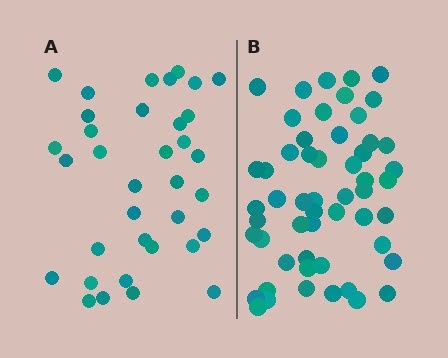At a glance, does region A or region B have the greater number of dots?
Region B (the right region) has more dots.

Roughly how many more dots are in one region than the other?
Region B has approximately 20 more dots than region A.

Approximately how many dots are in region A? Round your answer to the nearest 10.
About 40 dots. (The exact count is 35, which rounds to 40.)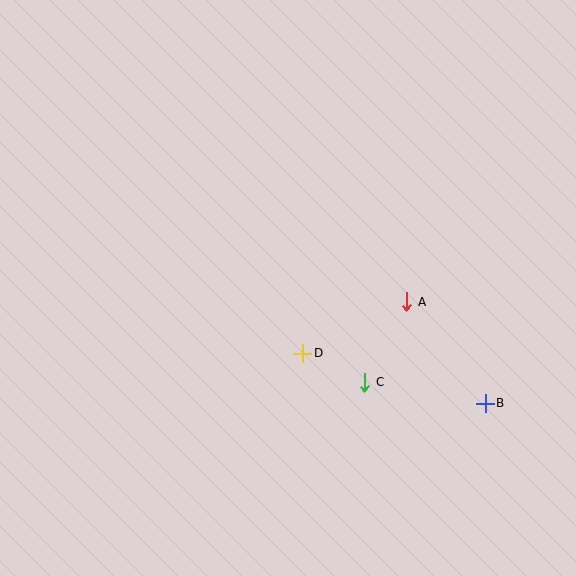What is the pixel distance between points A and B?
The distance between A and B is 128 pixels.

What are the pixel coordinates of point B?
Point B is at (485, 403).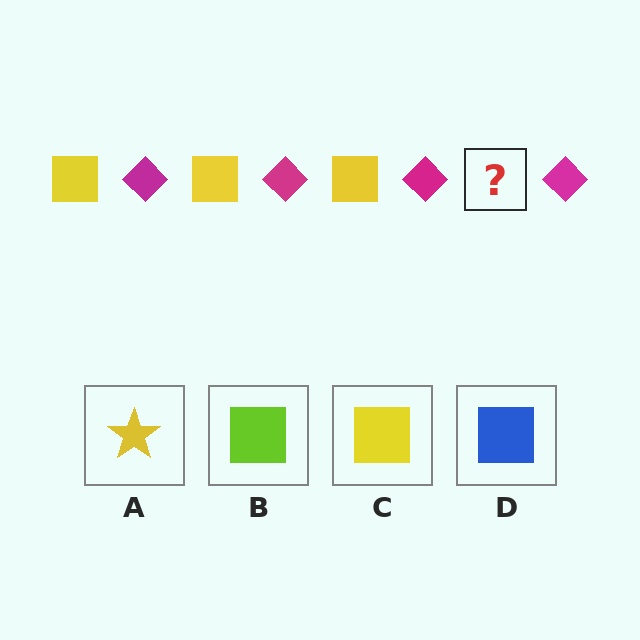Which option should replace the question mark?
Option C.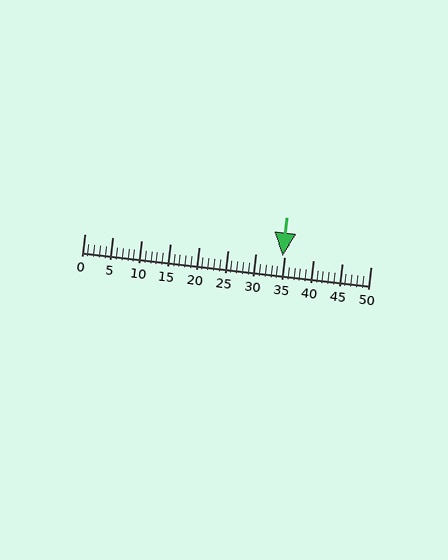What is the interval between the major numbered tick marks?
The major tick marks are spaced 5 units apart.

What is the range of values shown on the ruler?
The ruler shows values from 0 to 50.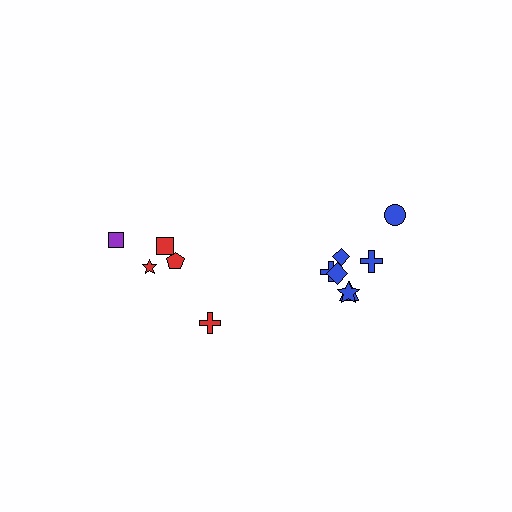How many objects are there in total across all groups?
There are 12 objects.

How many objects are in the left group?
There are 5 objects.